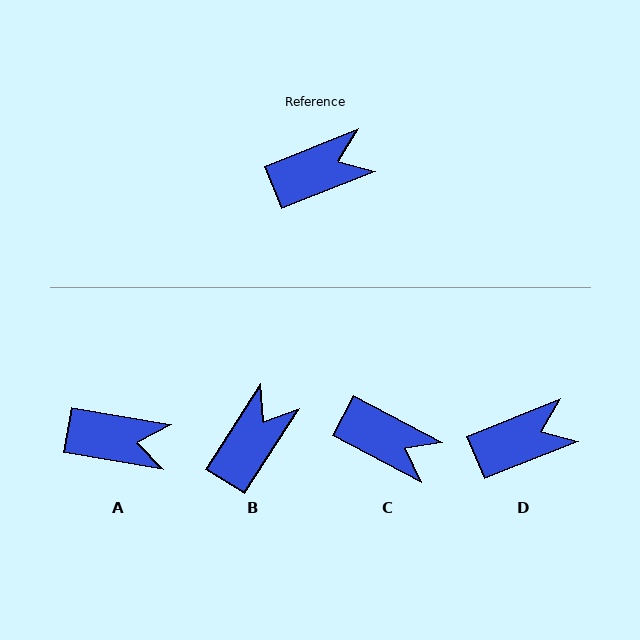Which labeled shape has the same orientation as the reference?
D.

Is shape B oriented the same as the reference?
No, it is off by about 35 degrees.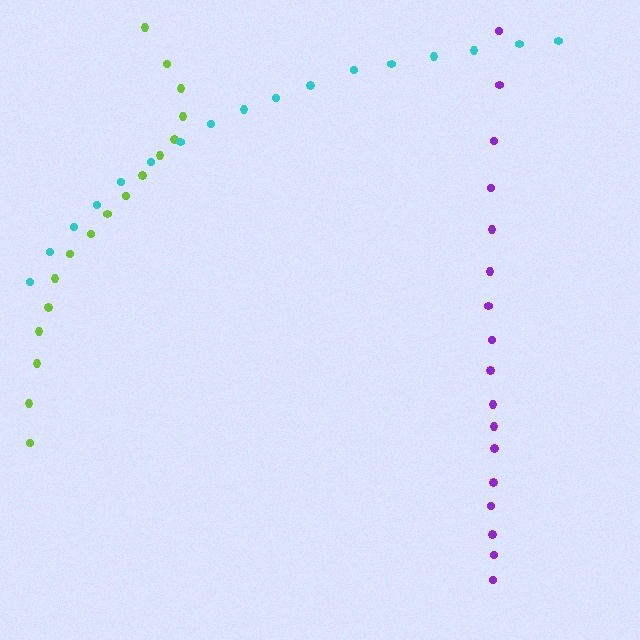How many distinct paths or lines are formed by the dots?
There are 3 distinct paths.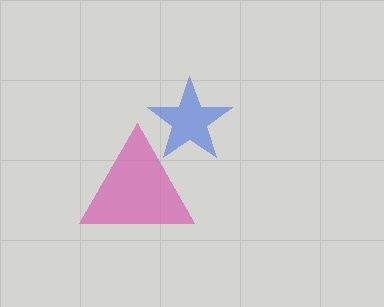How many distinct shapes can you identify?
There are 2 distinct shapes: a pink triangle, a blue star.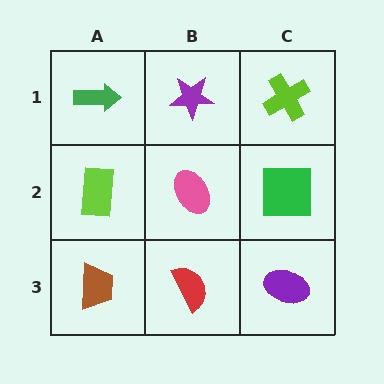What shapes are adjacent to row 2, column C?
A lime cross (row 1, column C), a purple ellipse (row 3, column C), a pink ellipse (row 2, column B).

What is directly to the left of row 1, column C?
A purple star.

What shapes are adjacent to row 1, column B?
A pink ellipse (row 2, column B), a green arrow (row 1, column A), a lime cross (row 1, column C).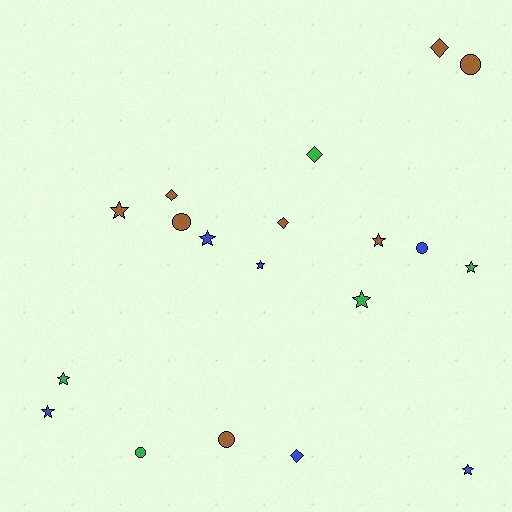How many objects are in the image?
There are 19 objects.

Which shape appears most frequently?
Star, with 9 objects.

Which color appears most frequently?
Brown, with 8 objects.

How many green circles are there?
There is 1 green circle.